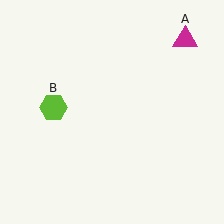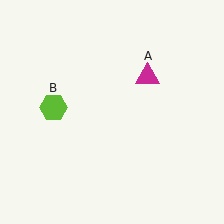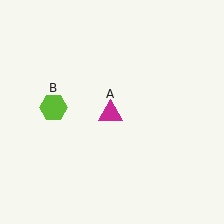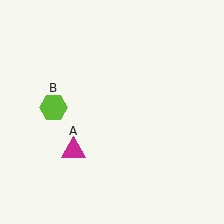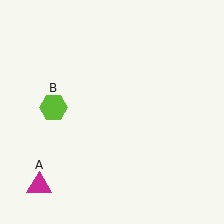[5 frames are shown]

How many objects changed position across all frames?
1 object changed position: magenta triangle (object A).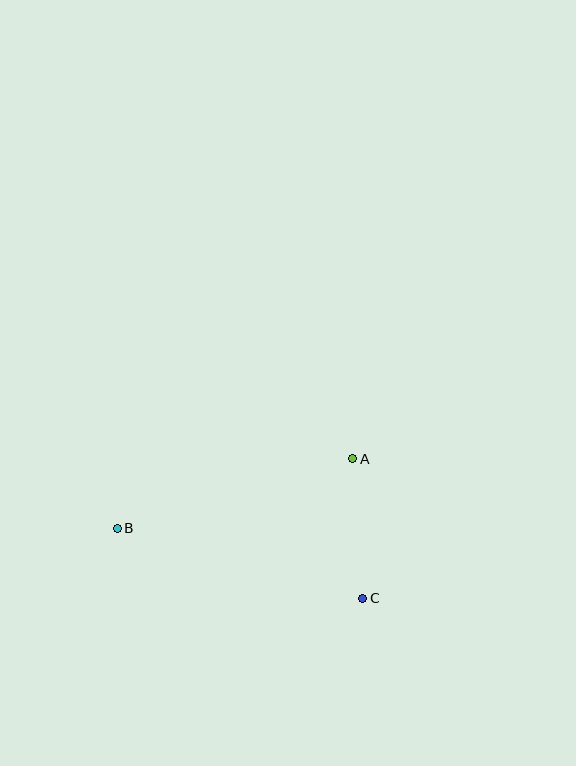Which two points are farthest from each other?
Points B and C are farthest from each other.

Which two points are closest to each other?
Points A and C are closest to each other.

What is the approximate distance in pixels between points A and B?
The distance between A and B is approximately 245 pixels.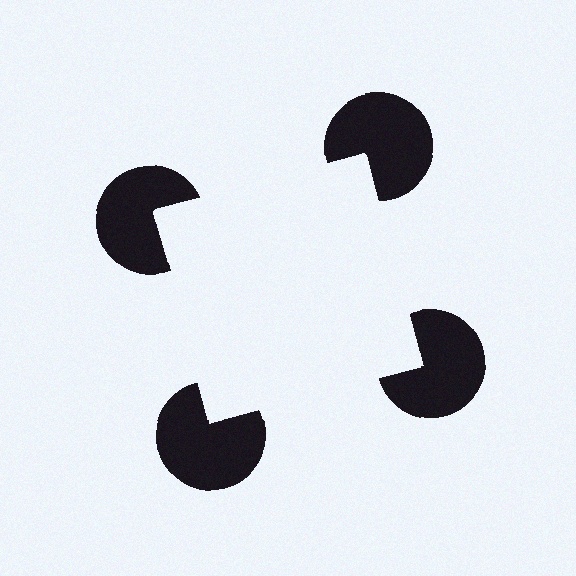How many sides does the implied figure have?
4 sides.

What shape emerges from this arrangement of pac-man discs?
An illusory square — its edges are inferred from the aligned wedge cuts in the pac-man discs, not physically drawn.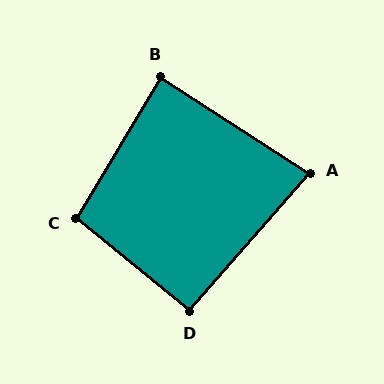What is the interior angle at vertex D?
Approximately 92 degrees (approximately right).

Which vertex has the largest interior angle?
C, at approximately 98 degrees.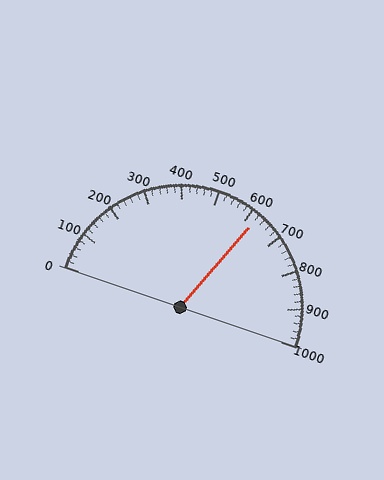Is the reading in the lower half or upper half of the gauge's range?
The reading is in the upper half of the range (0 to 1000).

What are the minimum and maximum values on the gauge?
The gauge ranges from 0 to 1000.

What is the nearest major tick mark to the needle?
The nearest major tick mark is 600.